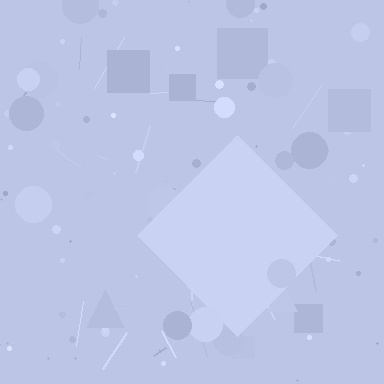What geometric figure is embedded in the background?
A diamond is embedded in the background.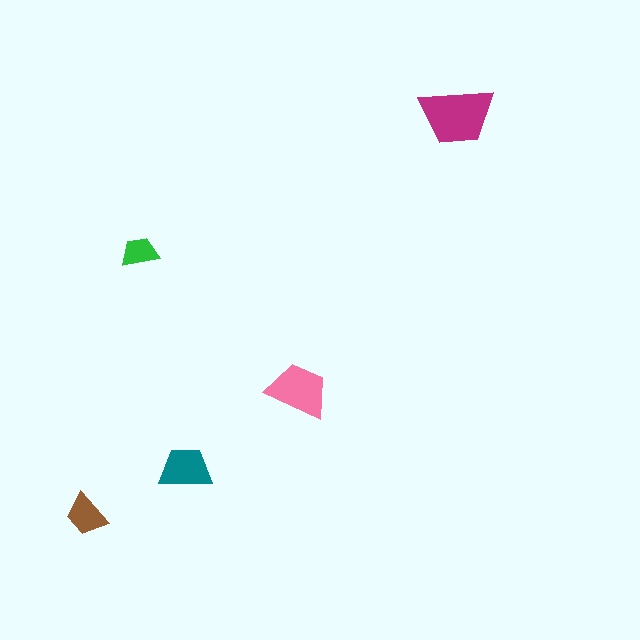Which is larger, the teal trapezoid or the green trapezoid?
The teal one.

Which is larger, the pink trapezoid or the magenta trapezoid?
The magenta one.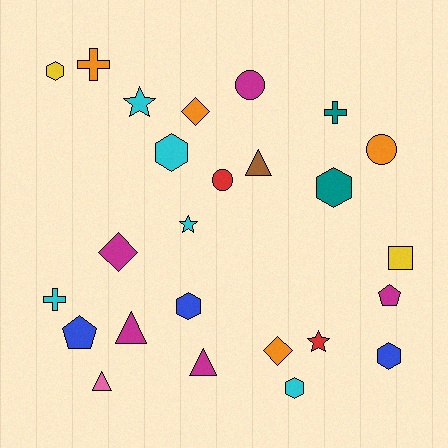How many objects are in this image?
There are 25 objects.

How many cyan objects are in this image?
There are 5 cyan objects.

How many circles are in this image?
There are 3 circles.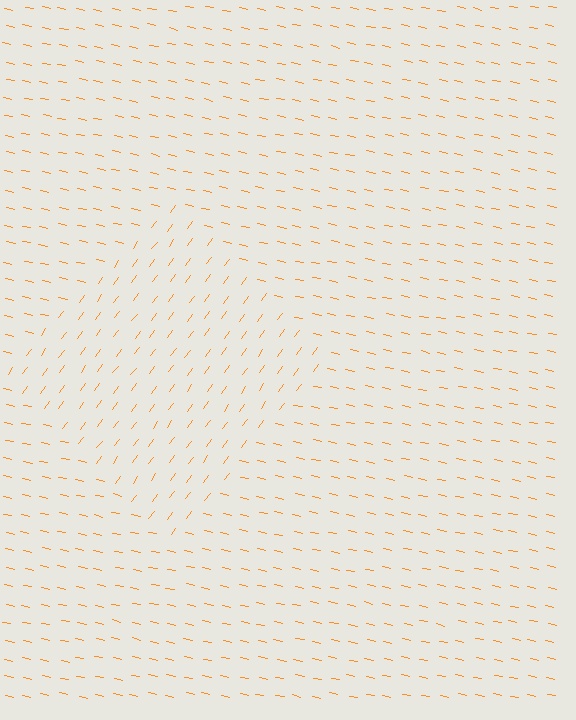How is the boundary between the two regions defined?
The boundary is defined purely by a change in line orientation (approximately 66 degrees difference). All lines are the same color and thickness.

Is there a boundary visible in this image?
Yes, there is a texture boundary formed by a change in line orientation.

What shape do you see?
I see a diamond.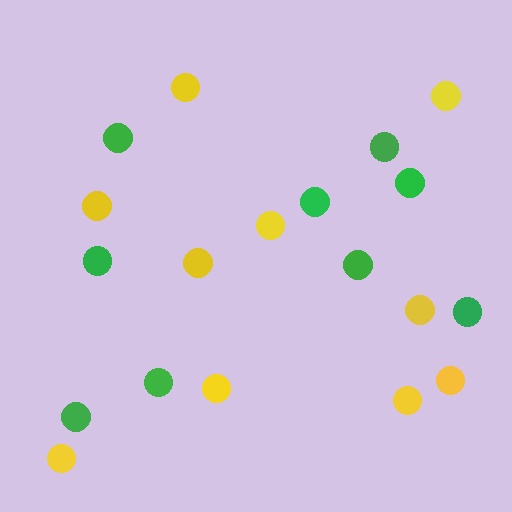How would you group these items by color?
There are 2 groups: one group of yellow circles (10) and one group of green circles (9).